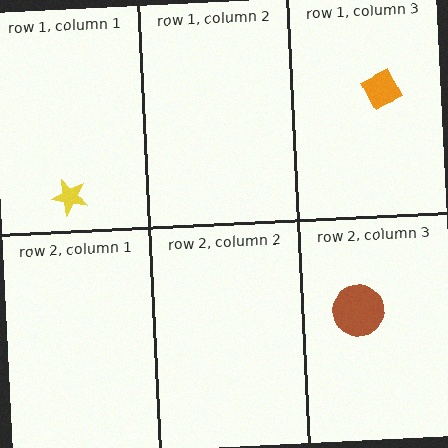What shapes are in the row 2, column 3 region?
The brown circle.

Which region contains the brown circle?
The row 2, column 3 region.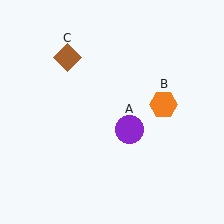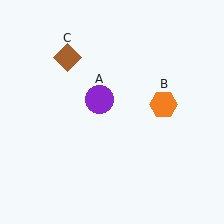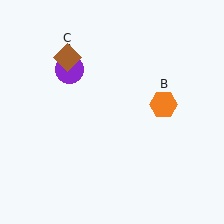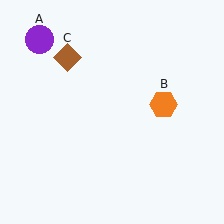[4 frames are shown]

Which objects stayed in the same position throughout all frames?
Orange hexagon (object B) and brown diamond (object C) remained stationary.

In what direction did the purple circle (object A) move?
The purple circle (object A) moved up and to the left.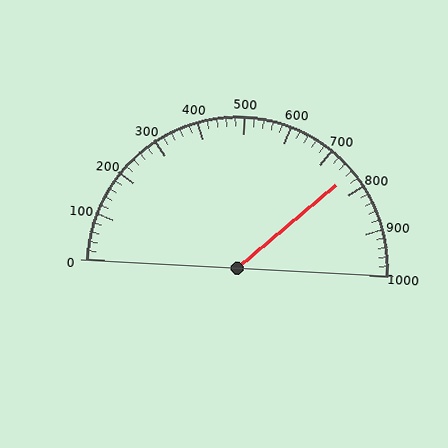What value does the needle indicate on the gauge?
The needle indicates approximately 760.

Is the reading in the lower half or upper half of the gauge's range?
The reading is in the upper half of the range (0 to 1000).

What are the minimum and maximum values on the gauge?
The gauge ranges from 0 to 1000.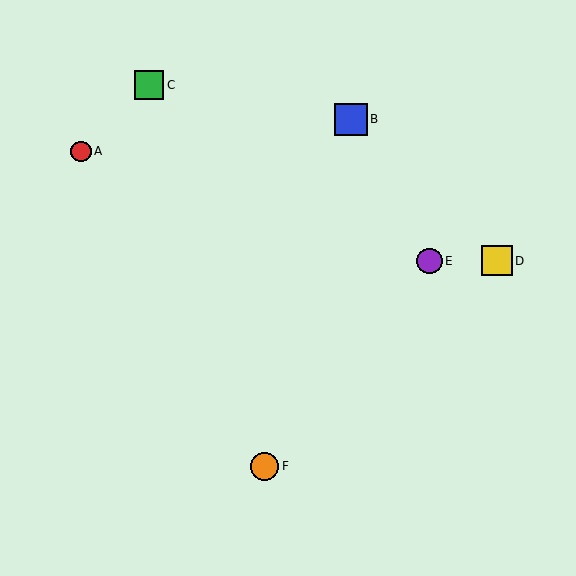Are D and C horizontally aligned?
No, D is at y≈261 and C is at y≈85.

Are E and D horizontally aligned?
Yes, both are at y≈261.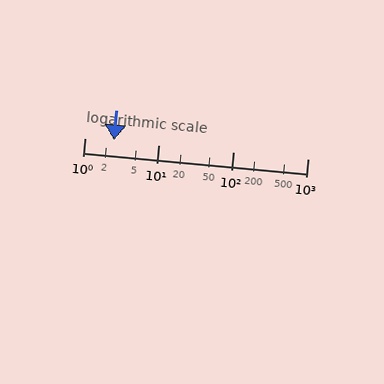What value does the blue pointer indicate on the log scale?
The pointer indicates approximately 2.5.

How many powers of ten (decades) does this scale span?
The scale spans 3 decades, from 1 to 1000.